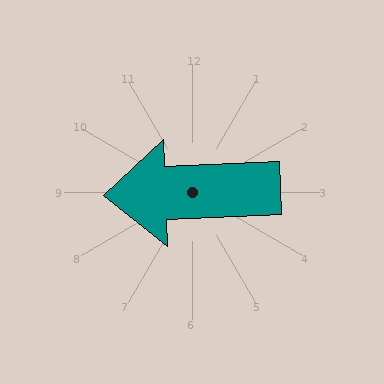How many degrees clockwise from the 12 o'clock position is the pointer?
Approximately 268 degrees.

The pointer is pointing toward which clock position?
Roughly 9 o'clock.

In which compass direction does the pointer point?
West.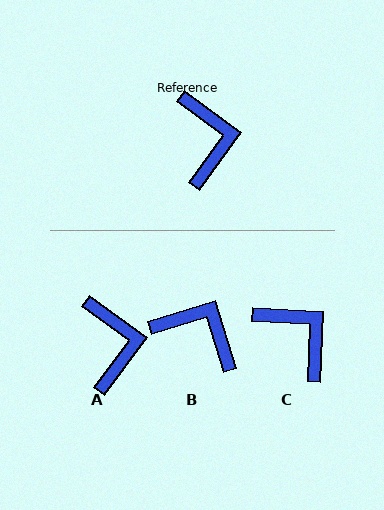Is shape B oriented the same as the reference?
No, it is off by about 54 degrees.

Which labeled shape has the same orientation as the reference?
A.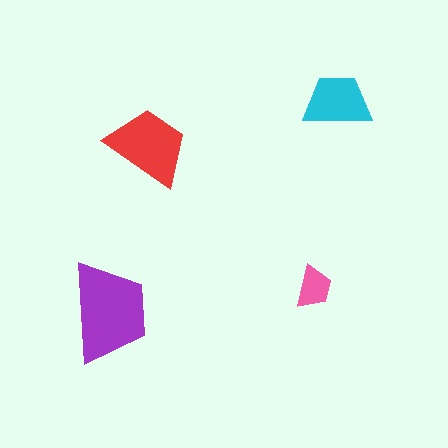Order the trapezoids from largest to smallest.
the purple one, the red one, the cyan one, the pink one.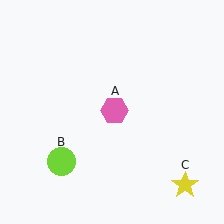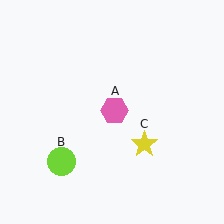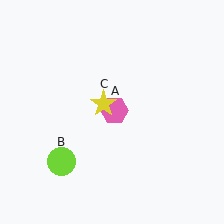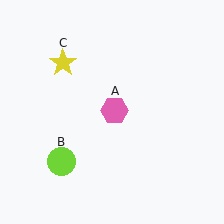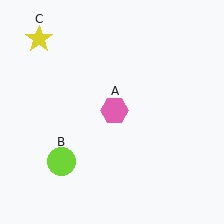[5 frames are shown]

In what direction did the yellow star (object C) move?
The yellow star (object C) moved up and to the left.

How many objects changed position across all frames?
1 object changed position: yellow star (object C).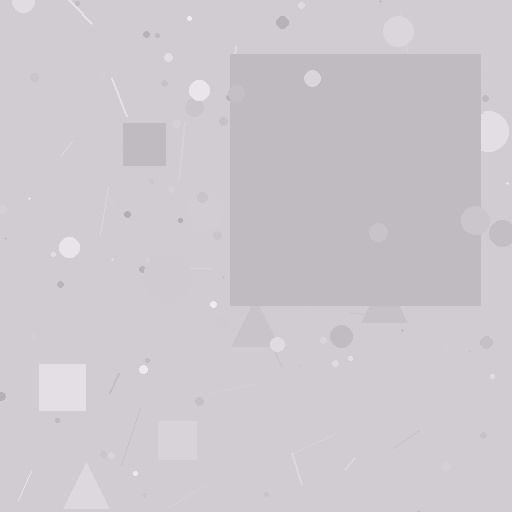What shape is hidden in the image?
A square is hidden in the image.